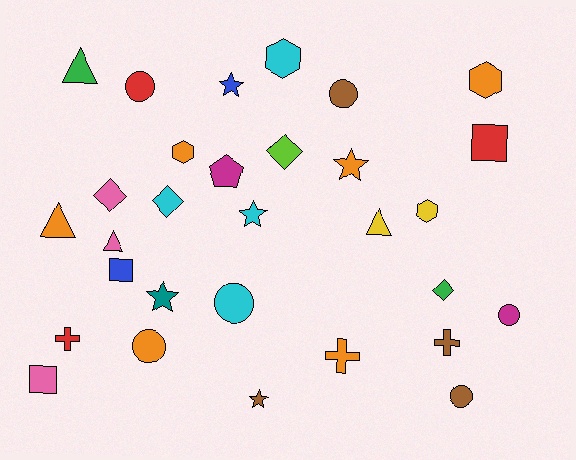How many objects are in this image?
There are 30 objects.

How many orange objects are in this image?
There are 6 orange objects.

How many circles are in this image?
There are 6 circles.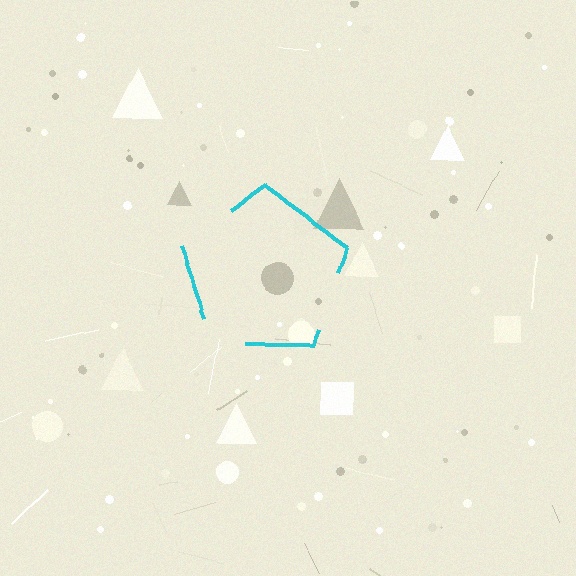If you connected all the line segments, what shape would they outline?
They would outline a pentagon.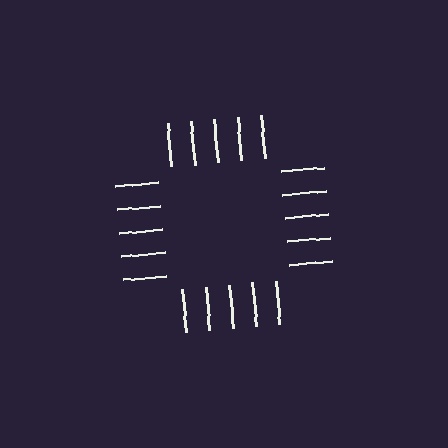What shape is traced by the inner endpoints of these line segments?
An illusory square — the line segments terminate on its edges but no continuous stroke is drawn.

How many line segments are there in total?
20 — 5 along each of the 4 edges.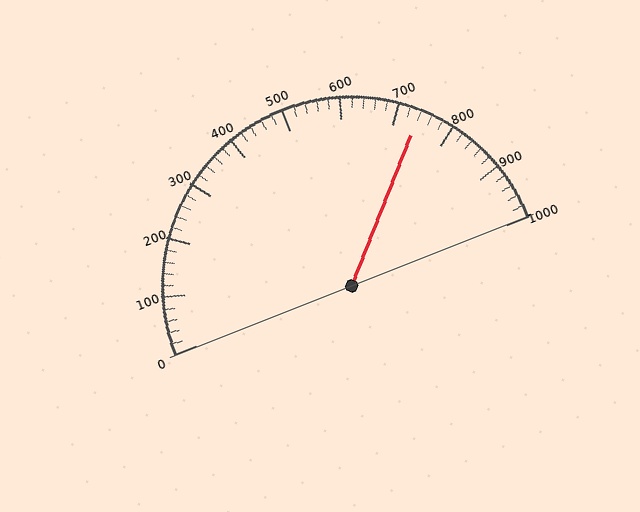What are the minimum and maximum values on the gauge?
The gauge ranges from 0 to 1000.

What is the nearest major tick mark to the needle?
The nearest major tick mark is 700.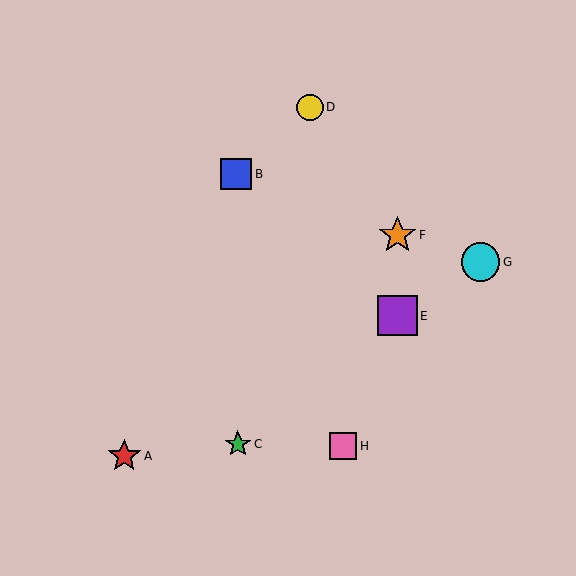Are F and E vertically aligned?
Yes, both are at x≈397.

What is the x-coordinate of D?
Object D is at x≈310.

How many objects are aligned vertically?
2 objects (E, F) are aligned vertically.